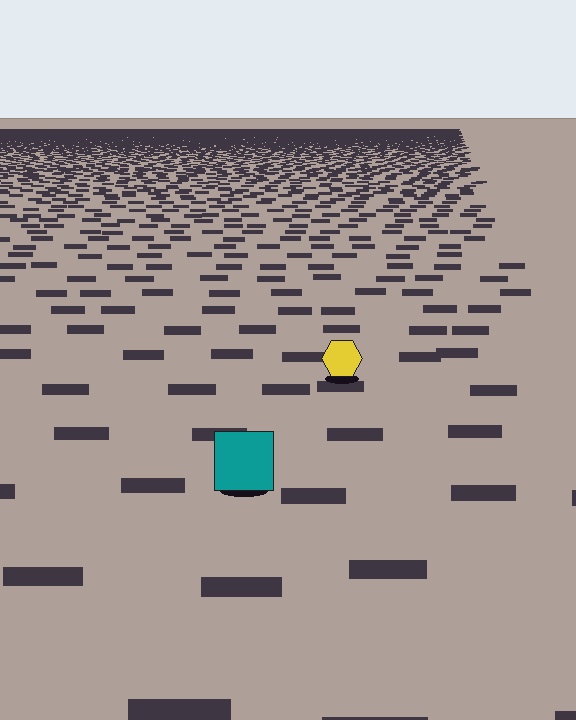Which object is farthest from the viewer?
The yellow hexagon is farthest from the viewer. It appears smaller and the ground texture around it is denser.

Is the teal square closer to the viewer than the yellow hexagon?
Yes. The teal square is closer — you can tell from the texture gradient: the ground texture is coarser near it.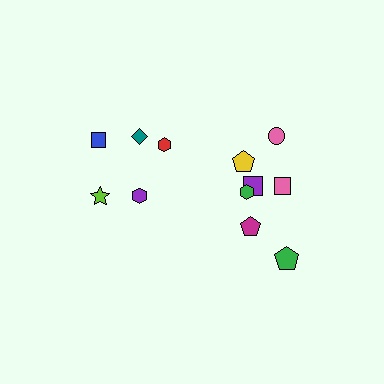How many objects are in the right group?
There are 7 objects.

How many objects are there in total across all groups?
There are 12 objects.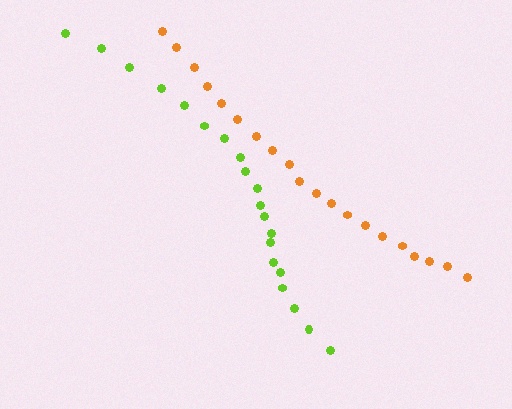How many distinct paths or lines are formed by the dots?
There are 2 distinct paths.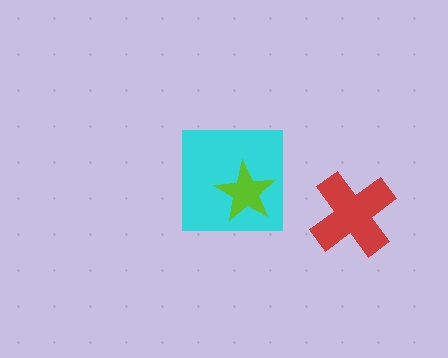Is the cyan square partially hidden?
Yes, it is partially covered by another shape.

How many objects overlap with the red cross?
0 objects overlap with the red cross.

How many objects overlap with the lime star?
1 object overlaps with the lime star.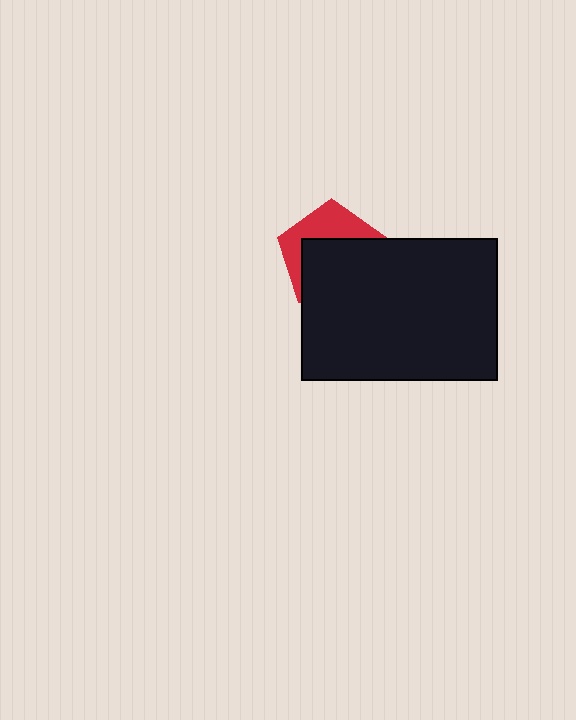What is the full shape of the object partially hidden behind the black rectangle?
The partially hidden object is a red pentagon.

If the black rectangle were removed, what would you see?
You would see the complete red pentagon.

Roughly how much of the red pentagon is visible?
A small part of it is visible (roughly 38%).